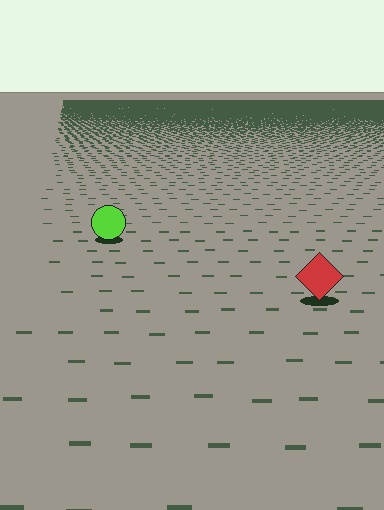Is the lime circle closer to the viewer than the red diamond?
No. The red diamond is closer — you can tell from the texture gradient: the ground texture is coarser near it.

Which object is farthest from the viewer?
The lime circle is farthest from the viewer. It appears smaller and the ground texture around it is denser.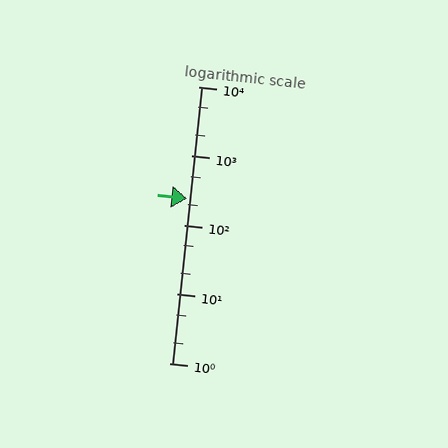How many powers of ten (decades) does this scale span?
The scale spans 4 decades, from 1 to 10000.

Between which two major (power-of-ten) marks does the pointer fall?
The pointer is between 100 and 1000.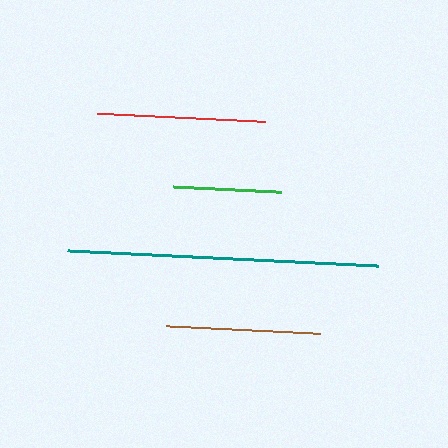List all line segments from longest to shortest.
From longest to shortest: teal, red, brown, green.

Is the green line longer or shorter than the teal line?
The teal line is longer than the green line.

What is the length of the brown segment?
The brown segment is approximately 154 pixels long.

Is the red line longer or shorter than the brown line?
The red line is longer than the brown line.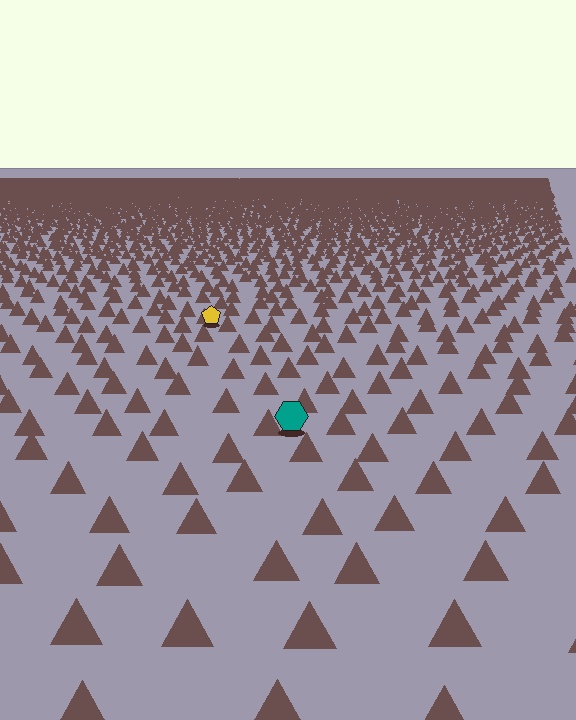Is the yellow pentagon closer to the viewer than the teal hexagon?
No. The teal hexagon is closer — you can tell from the texture gradient: the ground texture is coarser near it.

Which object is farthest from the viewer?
The yellow pentagon is farthest from the viewer. It appears smaller and the ground texture around it is denser.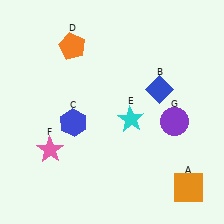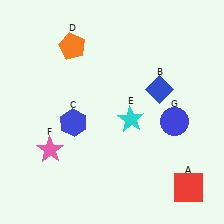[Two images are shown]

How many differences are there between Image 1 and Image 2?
There are 2 differences between the two images.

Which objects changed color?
A changed from orange to red. G changed from purple to blue.